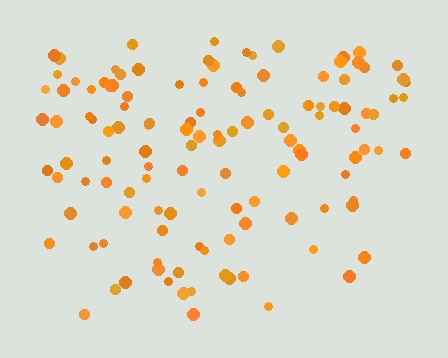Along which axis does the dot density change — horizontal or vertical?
Vertical.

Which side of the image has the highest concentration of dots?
The top.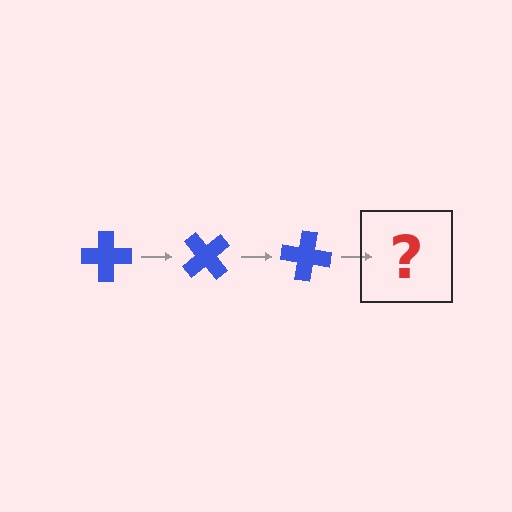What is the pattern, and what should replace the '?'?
The pattern is that the cross rotates 50 degrees each step. The '?' should be a blue cross rotated 150 degrees.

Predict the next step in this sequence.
The next step is a blue cross rotated 150 degrees.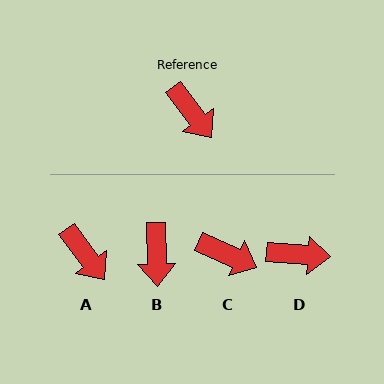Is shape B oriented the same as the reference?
No, it is off by about 35 degrees.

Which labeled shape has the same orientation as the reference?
A.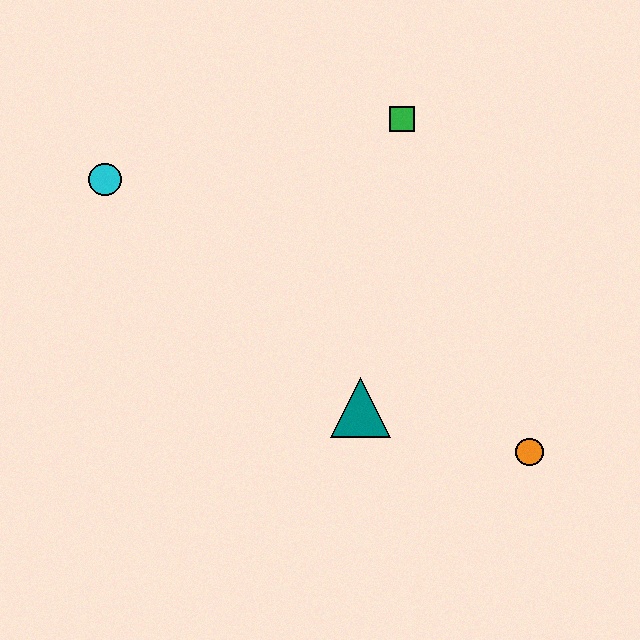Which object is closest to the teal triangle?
The orange circle is closest to the teal triangle.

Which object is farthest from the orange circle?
The cyan circle is farthest from the orange circle.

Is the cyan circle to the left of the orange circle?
Yes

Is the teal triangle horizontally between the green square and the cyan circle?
Yes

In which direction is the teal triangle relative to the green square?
The teal triangle is below the green square.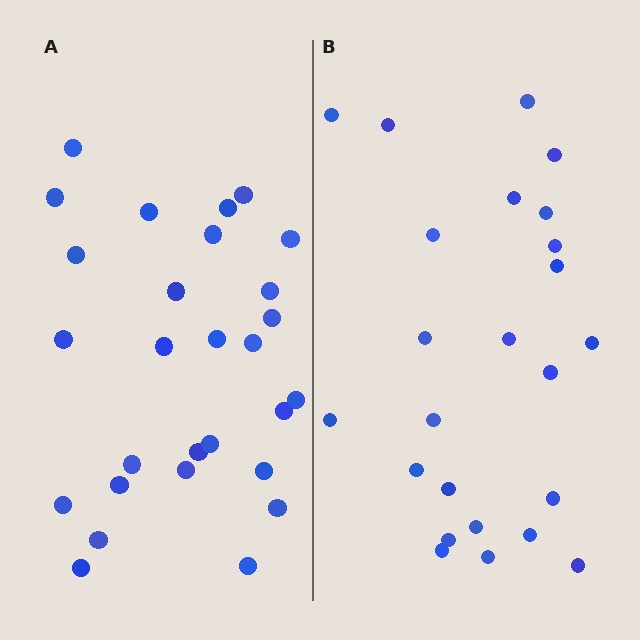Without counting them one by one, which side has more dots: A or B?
Region A (the left region) has more dots.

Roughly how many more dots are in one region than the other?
Region A has about 4 more dots than region B.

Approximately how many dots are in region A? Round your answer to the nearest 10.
About 30 dots. (The exact count is 28, which rounds to 30.)